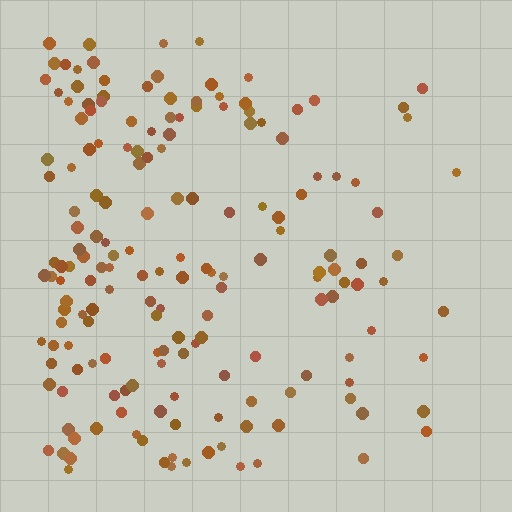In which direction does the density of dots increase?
From right to left, with the left side densest.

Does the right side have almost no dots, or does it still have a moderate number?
Still a moderate number, just noticeably fewer than the left.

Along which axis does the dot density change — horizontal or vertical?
Horizontal.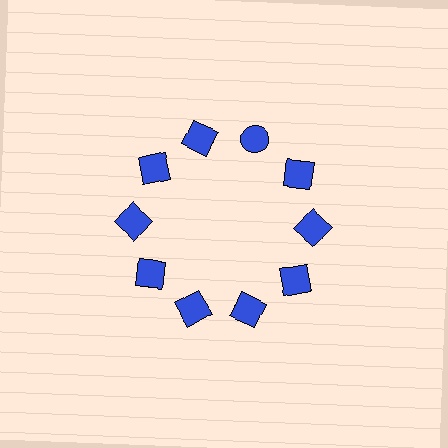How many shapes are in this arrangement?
There are 10 shapes arranged in a ring pattern.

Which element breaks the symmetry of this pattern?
The blue circle at roughly the 1 o'clock position breaks the symmetry. All other shapes are blue squares.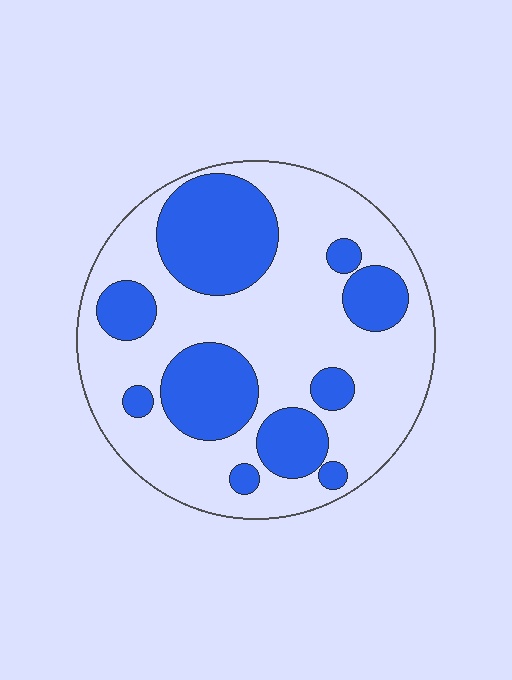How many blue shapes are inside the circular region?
10.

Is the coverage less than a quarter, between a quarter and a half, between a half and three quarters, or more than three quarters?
Between a quarter and a half.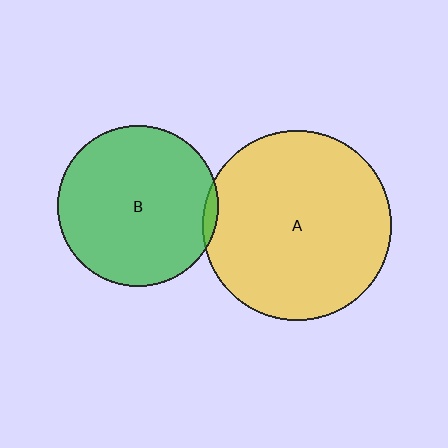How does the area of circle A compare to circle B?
Approximately 1.4 times.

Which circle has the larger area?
Circle A (yellow).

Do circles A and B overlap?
Yes.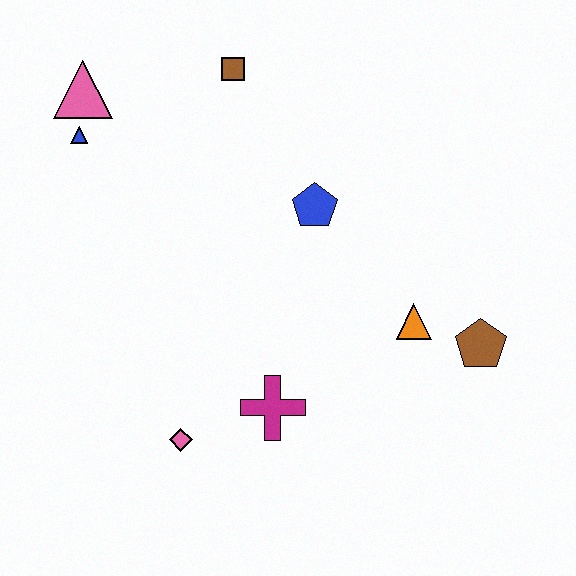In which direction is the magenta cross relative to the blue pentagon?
The magenta cross is below the blue pentagon.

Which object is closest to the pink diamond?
The magenta cross is closest to the pink diamond.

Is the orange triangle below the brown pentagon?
No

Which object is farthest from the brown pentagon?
The pink triangle is farthest from the brown pentagon.